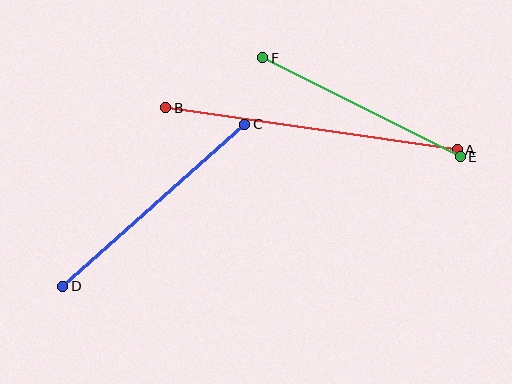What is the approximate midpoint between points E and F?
The midpoint is at approximately (361, 107) pixels.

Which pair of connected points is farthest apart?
Points A and B are farthest apart.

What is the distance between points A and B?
The distance is approximately 294 pixels.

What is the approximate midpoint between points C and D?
The midpoint is at approximately (154, 205) pixels.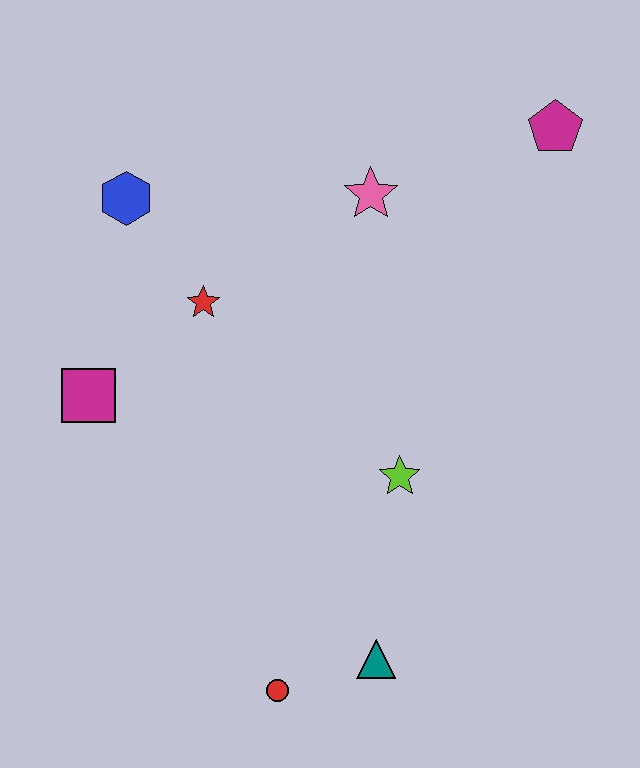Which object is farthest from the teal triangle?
The magenta pentagon is farthest from the teal triangle.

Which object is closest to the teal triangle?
The red circle is closest to the teal triangle.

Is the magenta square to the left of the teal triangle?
Yes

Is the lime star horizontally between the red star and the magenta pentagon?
Yes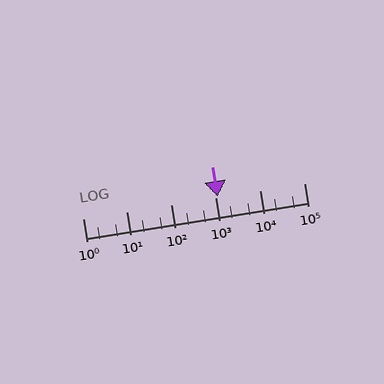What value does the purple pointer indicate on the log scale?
The pointer indicates approximately 1100.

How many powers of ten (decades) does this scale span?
The scale spans 5 decades, from 1 to 100000.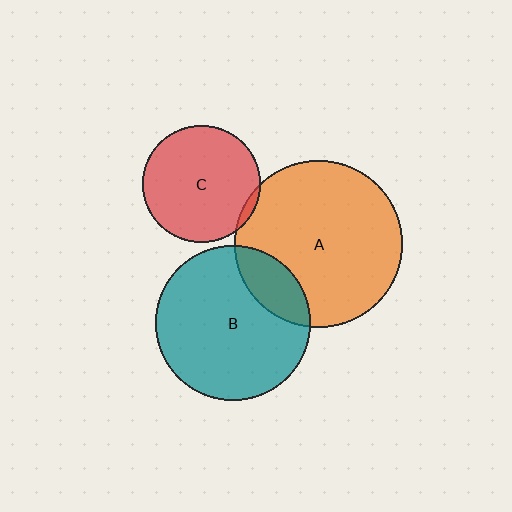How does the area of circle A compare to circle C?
Approximately 2.0 times.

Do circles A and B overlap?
Yes.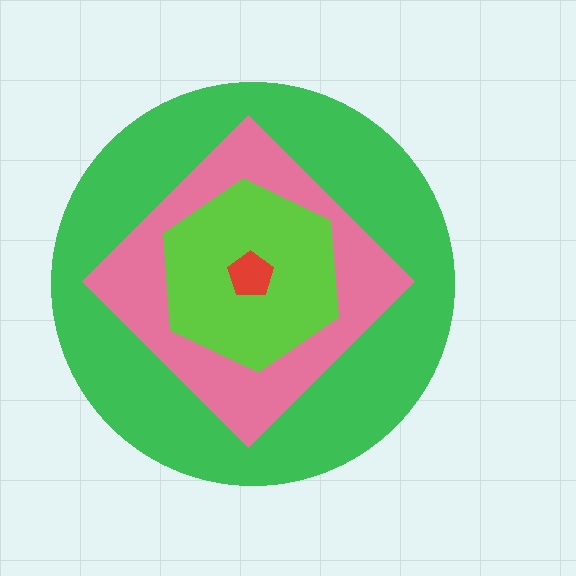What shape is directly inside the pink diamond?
The lime hexagon.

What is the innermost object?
The red pentagon.